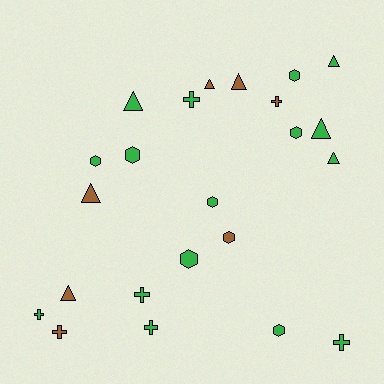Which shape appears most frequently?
Hexagon, with 8 objects.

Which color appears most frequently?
Green, with 16 objects.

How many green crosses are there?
There are 5 green crosses.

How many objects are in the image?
There are 23 objects.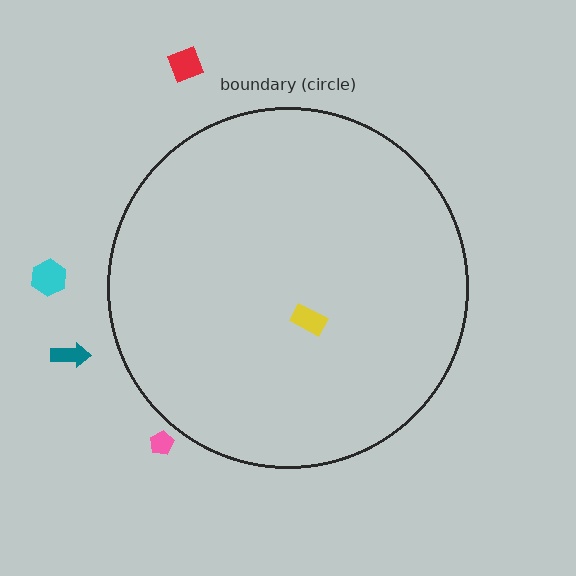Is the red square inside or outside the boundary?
Outside.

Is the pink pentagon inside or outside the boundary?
Outside.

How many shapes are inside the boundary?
1 inside, 4 outside.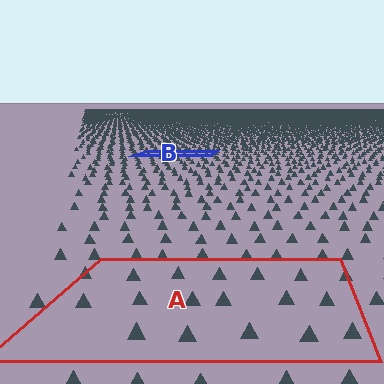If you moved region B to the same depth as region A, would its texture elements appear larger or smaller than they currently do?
They would appear larger. At a closer depth, the same texture elements are projected at a bigger on-screen size.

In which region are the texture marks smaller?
The texture marks are smaller in region B, because it is farther away.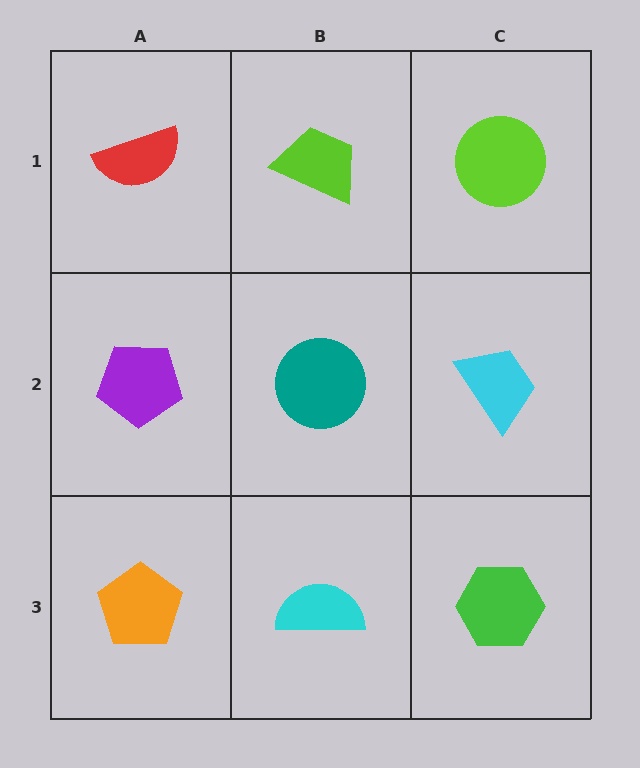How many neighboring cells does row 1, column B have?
3.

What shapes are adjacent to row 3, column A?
A purple pentagon (row 2, column A), a cyan semicircle (row 3, column B).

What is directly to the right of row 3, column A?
A cyan semicircle.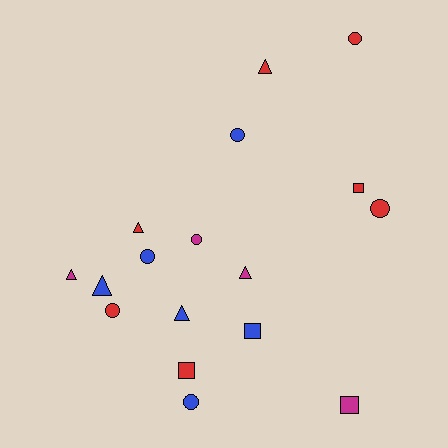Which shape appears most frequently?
Circle, with 7 objects.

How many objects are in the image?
There are 17 objects.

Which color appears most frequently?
Red, with 7 objects.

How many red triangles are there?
There are 2 red triangles.